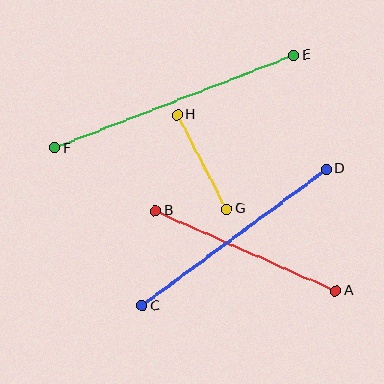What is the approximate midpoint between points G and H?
The midpoint is at approximately (202, 162) pixels.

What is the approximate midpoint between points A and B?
The midpoint is at approximately (246, 251) pixels.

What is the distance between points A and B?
The distance is approximately 197 pixels.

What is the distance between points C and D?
The distance is approximately 230 pixels.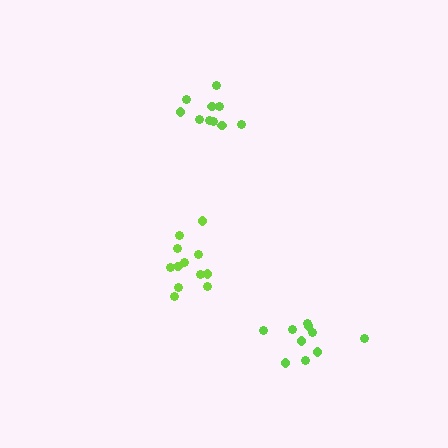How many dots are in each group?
Group 1: 12 dots, Group 2: 10 dots, Group 3: 10 dots (32 total).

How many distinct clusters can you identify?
There are 3 distinct clusters.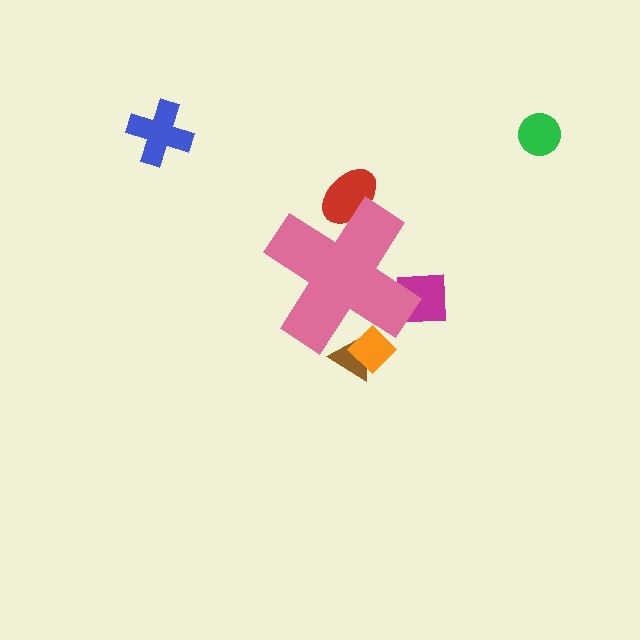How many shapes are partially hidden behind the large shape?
4 shapes are partially hidden.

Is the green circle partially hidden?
No, the green circle is fully visible.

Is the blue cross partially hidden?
No, the blue cross is fully visible.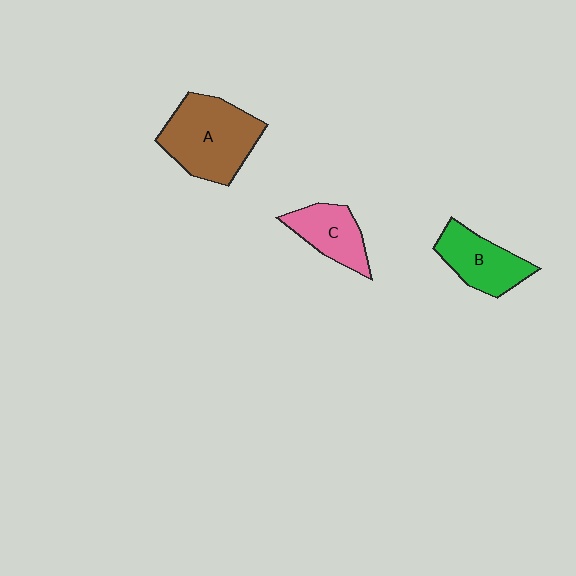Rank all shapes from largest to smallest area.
From largest to smallest: A (brown), B (green), C (pink).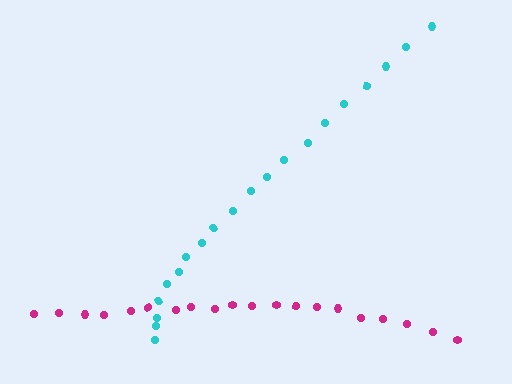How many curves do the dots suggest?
There are 2 distinct paths.